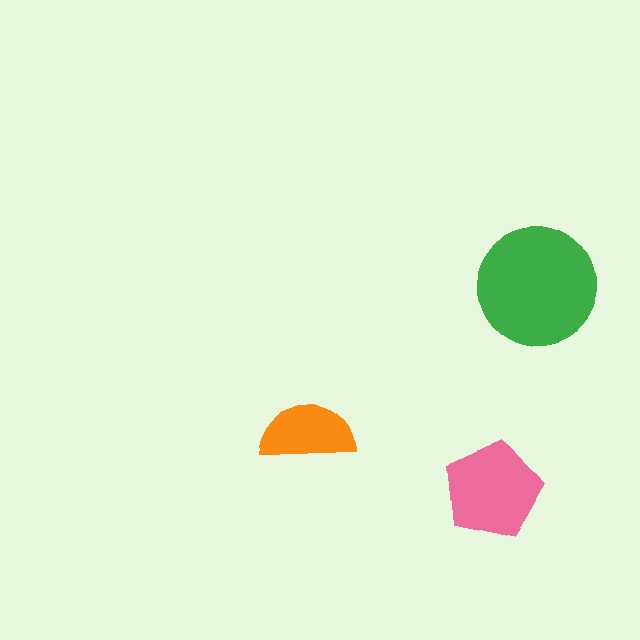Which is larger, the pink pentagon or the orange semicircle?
The pink pentagon.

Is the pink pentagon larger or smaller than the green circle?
Smaller.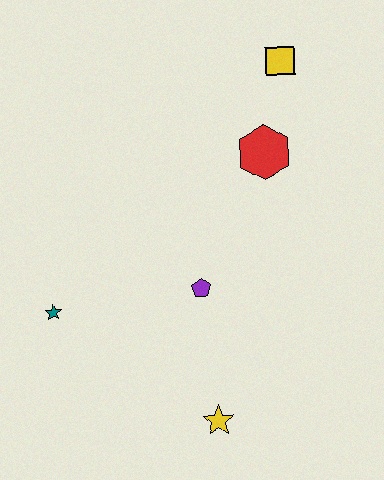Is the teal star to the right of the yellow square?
No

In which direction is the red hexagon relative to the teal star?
The red hexagon is to the right of the teal star.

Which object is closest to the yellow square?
The red hexagon is closest to the yellow square.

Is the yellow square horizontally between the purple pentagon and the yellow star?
No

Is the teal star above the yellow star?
Yes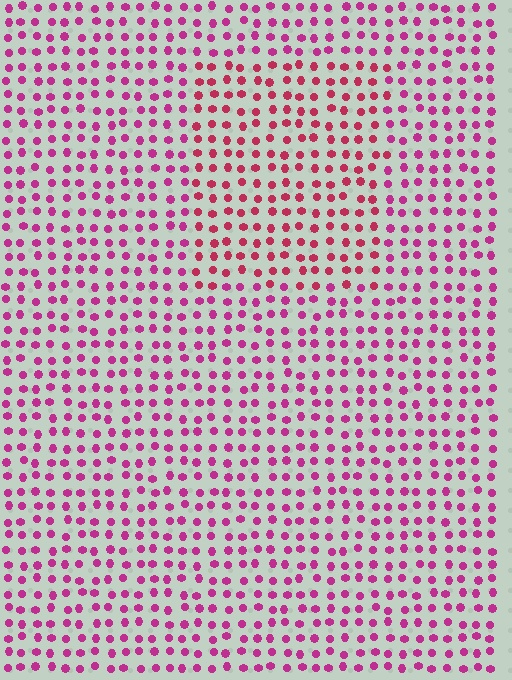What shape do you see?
I see a rectangle.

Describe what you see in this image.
The image is filled with small magenta elements in a uniform arrangement. A rectangle-shaped region is visible where the elements are tinted to a slightly different hue, forming a subtle color boundary.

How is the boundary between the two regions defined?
The boundary is defined purely by a slight shift in hue (about 23 degrees). Spacing, size, and orientation are identical on both sides.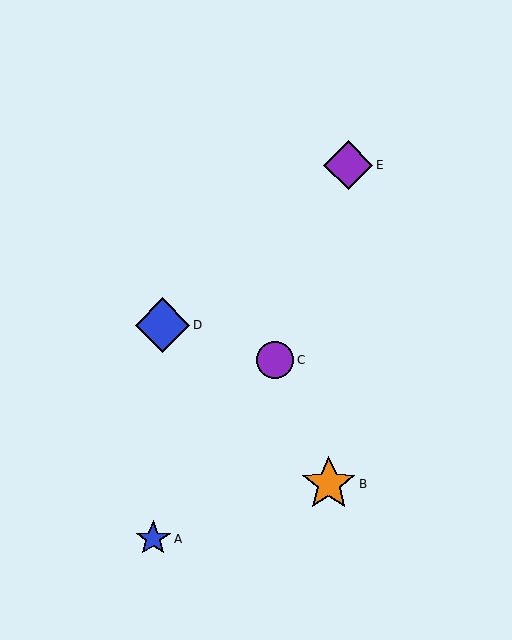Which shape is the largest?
The orange star (labeled B) is the largest.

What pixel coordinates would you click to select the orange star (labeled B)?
Click at (329, 484) to select the orange star B.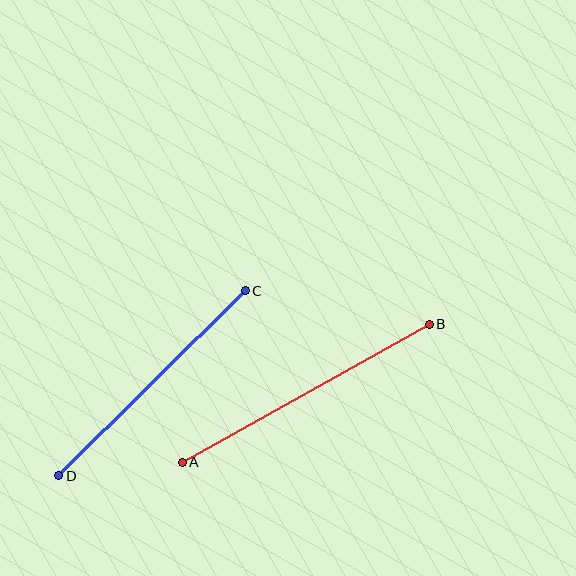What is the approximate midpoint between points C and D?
The midpoint is at approximately (152, 383) pixels.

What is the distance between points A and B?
The distance is approximately 283 pixels.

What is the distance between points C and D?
The distance is approximately 263 pixels.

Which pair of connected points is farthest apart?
Points A and B are farthest apart.